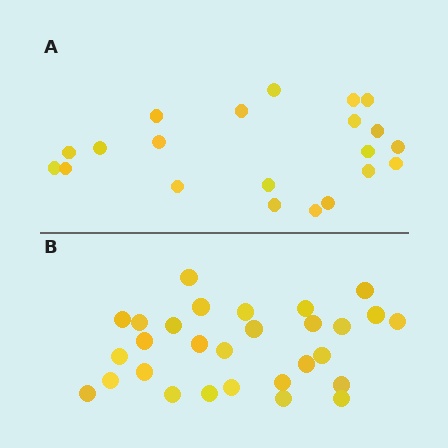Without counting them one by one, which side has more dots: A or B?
Region B (the bottom region) has more dots.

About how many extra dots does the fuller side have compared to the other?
Region B has roughly 8 or so more dots than region A.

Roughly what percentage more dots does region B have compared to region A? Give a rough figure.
About 40% more.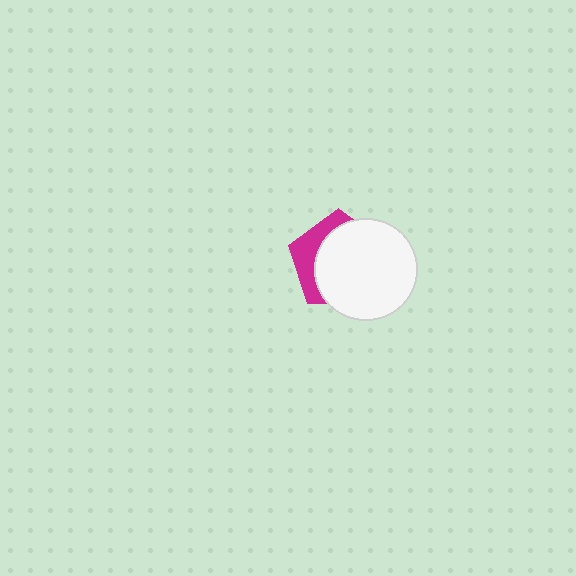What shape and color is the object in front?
The object in front is a white circle.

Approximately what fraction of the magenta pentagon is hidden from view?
Roughly 70% of the magenta pentagon is hidden behind the white circle.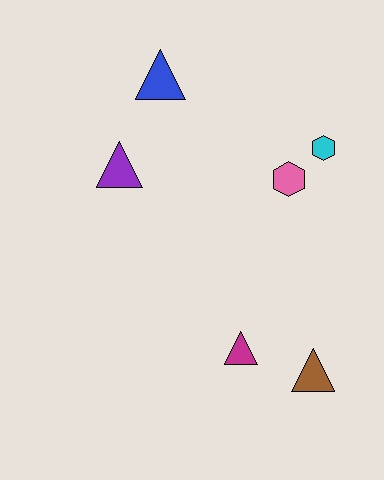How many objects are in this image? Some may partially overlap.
There are 6 objects.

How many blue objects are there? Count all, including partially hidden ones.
There is 1 blue object.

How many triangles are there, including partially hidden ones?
There are 4 triangles.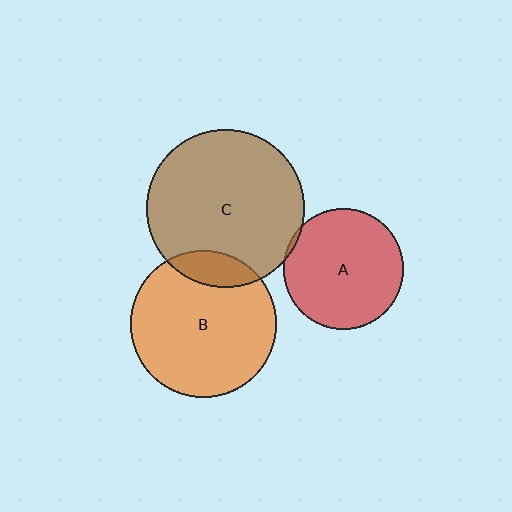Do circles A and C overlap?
Yes.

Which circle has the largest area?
Circle C (brown).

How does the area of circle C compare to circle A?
Approximately 1.7 times.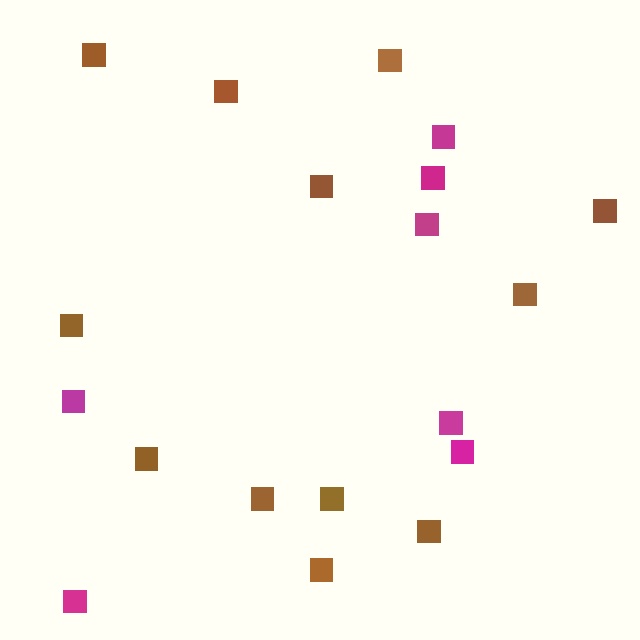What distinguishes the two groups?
There are 2 groups: one group of magenta squares (7) and one group of brown squares (12).